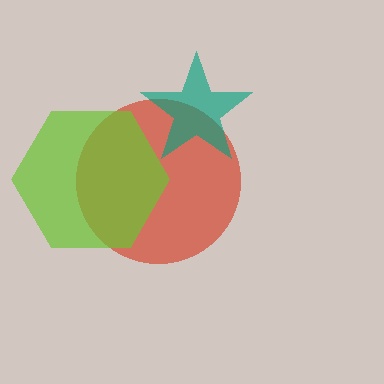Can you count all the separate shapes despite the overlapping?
Yes, there are 3 separate shapes.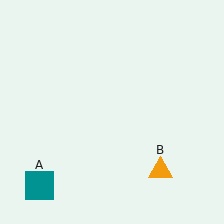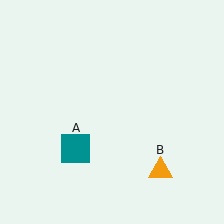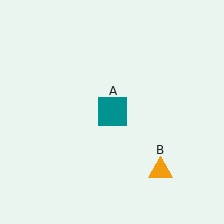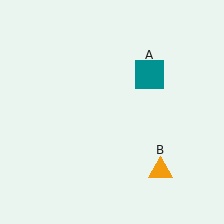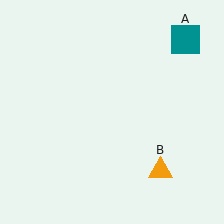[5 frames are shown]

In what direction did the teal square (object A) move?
The teal square (object A) moved up and to the right.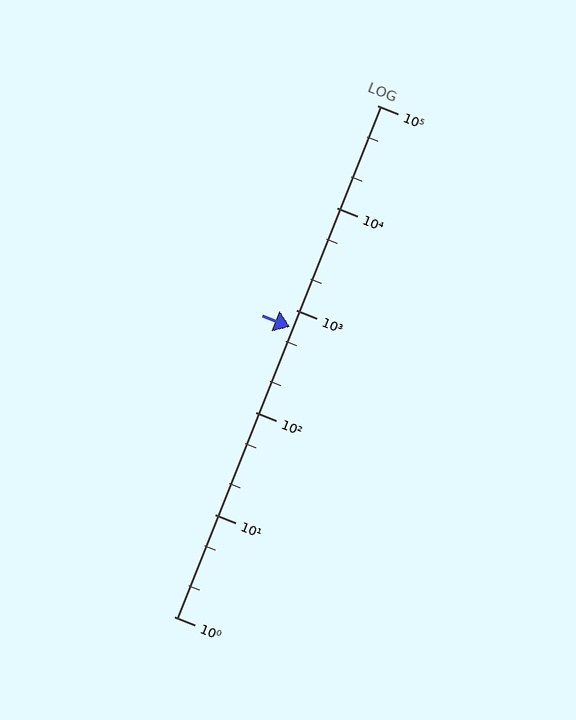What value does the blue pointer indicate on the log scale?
The pointer indicates approximately 680.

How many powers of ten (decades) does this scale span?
The scale spans 5 decades, from 1 to 100000.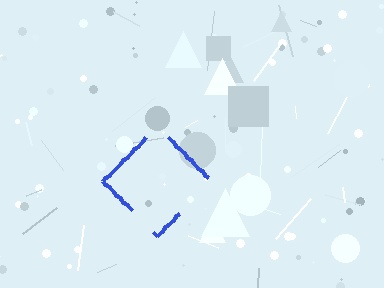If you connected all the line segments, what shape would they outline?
They would outline a diamond.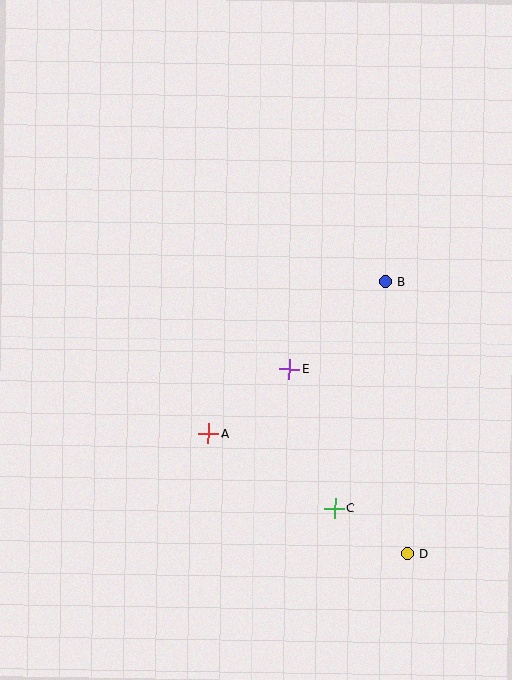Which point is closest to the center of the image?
Point E at (289, 369) is closest to the center.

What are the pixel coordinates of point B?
Point B is at (385, 282).